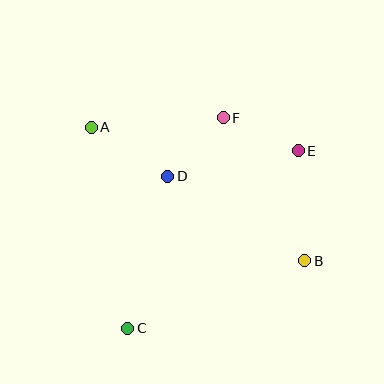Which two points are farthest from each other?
Points A and B are farthest from each other.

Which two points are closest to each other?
Points D and F are closest to each other.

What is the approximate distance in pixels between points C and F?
The distance between C and F is approximately 231 pixels.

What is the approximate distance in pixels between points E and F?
The distance between E and F is approximately 82 pixels.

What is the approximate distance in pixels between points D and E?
The distance between D and E is approximately 133 pixels.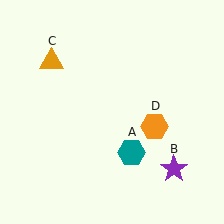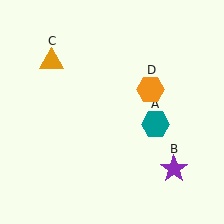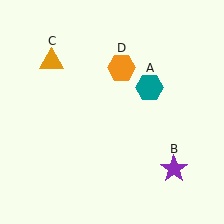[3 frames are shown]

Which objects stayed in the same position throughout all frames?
Purple star (object B) and orange triangle (object C) remained stationary.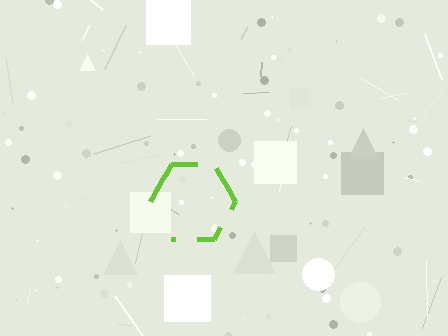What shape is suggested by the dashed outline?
The dashed outline suggests a hexagon.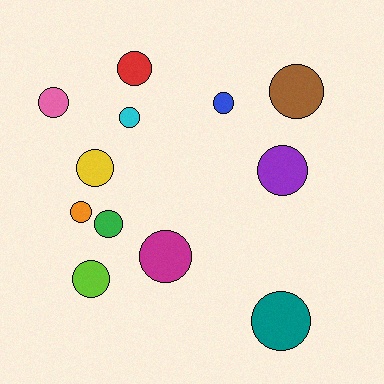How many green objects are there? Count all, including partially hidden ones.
There is 1 green object.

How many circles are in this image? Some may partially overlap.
There are 12 circles.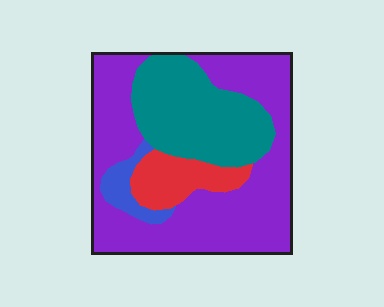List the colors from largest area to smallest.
From largest to smallest: purple, teal, red, blue.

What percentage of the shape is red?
Red covers about 10% of the shape.